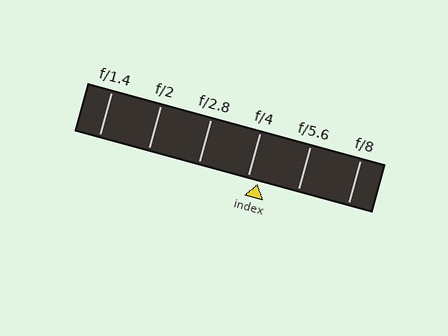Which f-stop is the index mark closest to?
The index mark is closest to f/4.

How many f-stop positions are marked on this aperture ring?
There are 6 f-stop positions marked.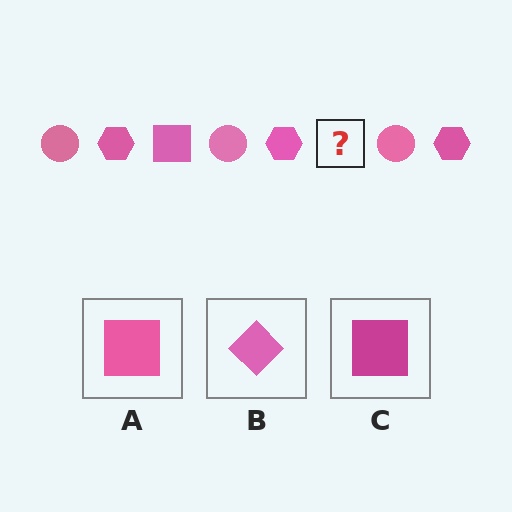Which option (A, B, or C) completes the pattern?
A.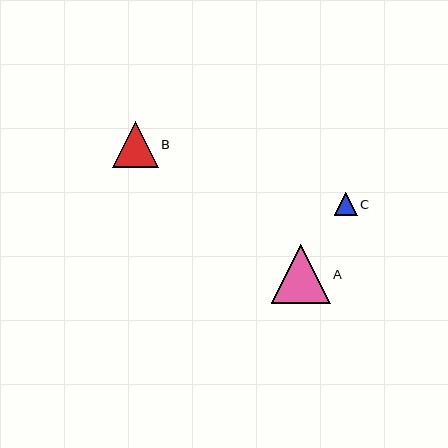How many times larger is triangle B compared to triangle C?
Triangle B is approximately 2.0 times the size of triangle C.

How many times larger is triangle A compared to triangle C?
Triangle A is approximately 2.6 times the size of triangle C.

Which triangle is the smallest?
Triangle C is the smallest with a size of approximately 22 pixels.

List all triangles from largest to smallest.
From largest to smallest: A, B, C.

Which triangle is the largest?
Triangle A is the largest with a size of approximately 59 pixels.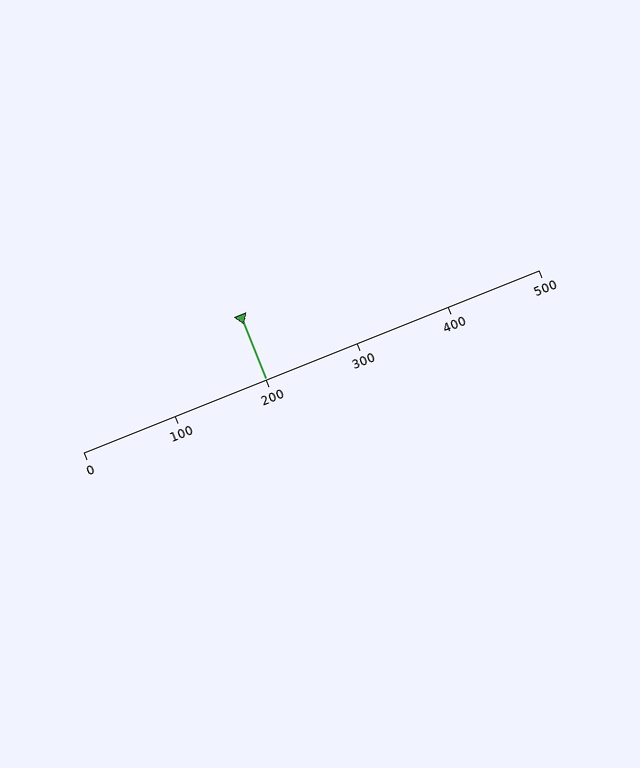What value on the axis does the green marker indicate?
The marker indicates approximately 200.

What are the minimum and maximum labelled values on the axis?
The axis runs from 0 to 500.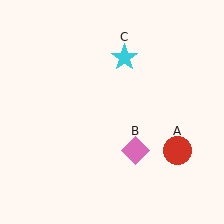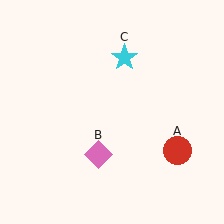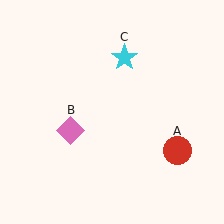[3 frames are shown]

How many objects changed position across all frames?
1 object changed position: pink diamond (object B).